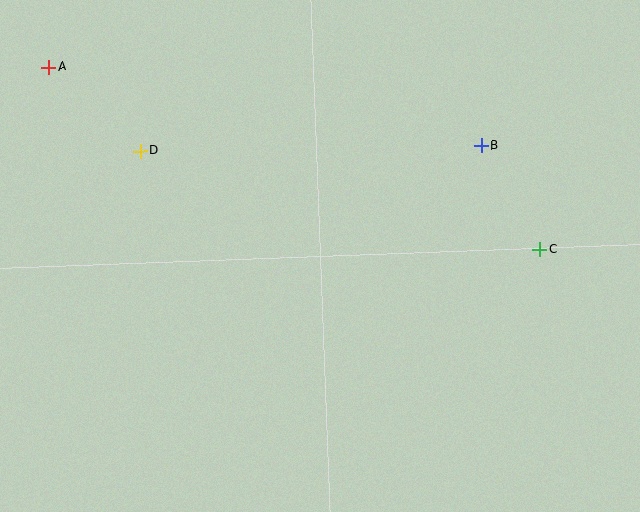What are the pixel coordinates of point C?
Point C is at (540, 250).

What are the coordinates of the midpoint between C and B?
The midpoint between C and B is at (511, 198).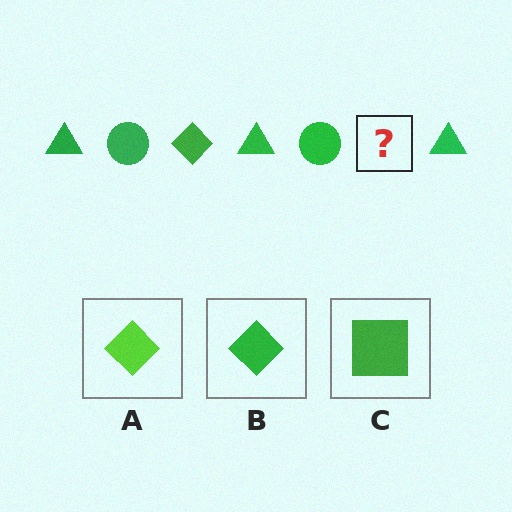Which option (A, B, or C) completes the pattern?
B.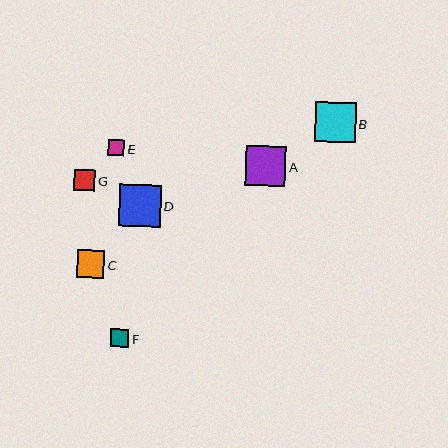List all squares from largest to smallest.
From largest to smallest: D, B, A, C, G, F, E.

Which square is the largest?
Square D is the largest with a size of approximately 42 pixels.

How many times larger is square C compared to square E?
Square C is approximately 1.7 times the size of square E.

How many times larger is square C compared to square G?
Square C is approximately 1.3 times the size of square G.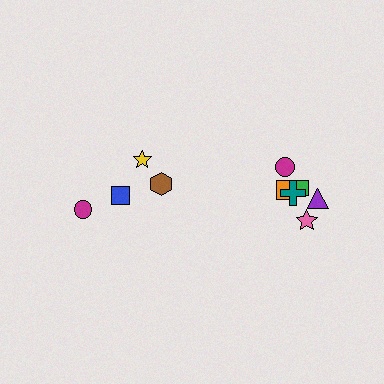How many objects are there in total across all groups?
There are 10 objects.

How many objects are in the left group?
There are 4 objects.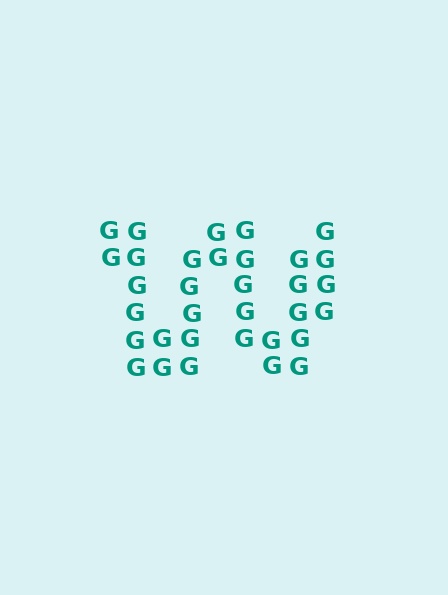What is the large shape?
The large shape is the letter W.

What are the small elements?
The small elements are letter G's.